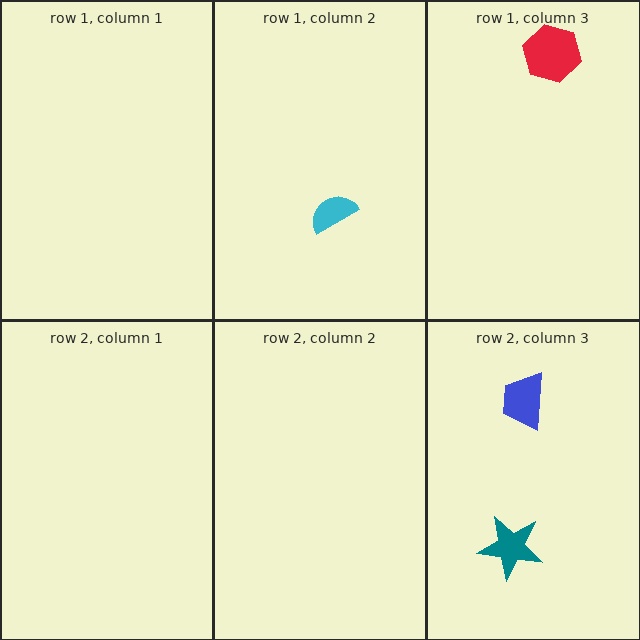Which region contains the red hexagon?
The row 1, column 3 region.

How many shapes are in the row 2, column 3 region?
2.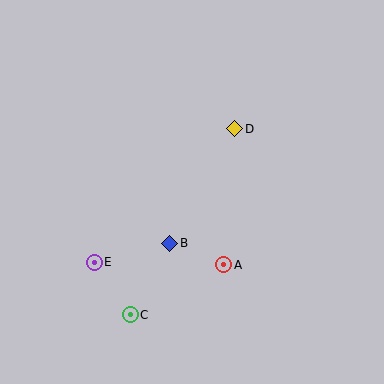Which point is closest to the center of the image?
Point B at (170, 243) is closest to the center.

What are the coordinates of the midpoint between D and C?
The midpoint between D and C is at (183, 222).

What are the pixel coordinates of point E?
Point E is at (94, 262).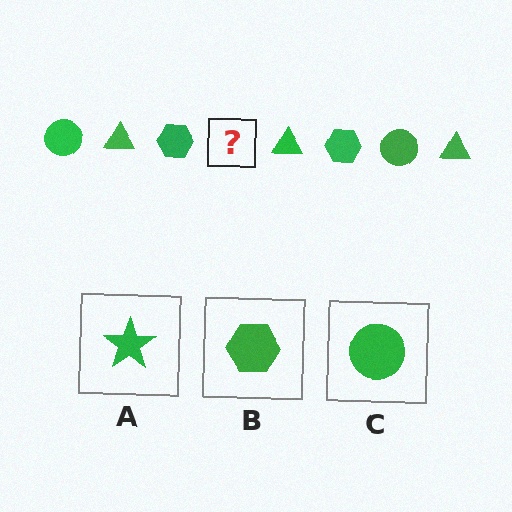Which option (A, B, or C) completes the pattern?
C.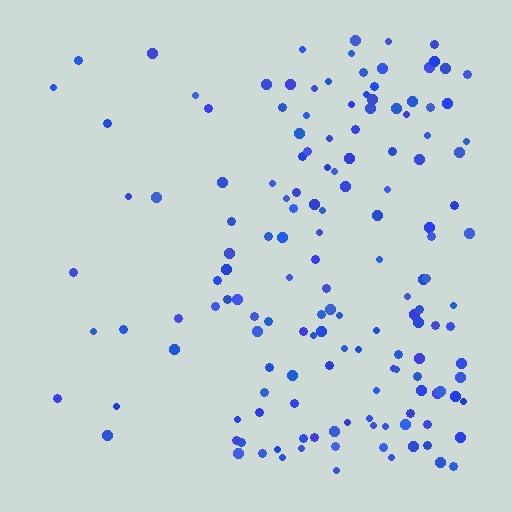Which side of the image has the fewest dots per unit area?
The left.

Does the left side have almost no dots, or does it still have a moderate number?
Still a moderate number, just noticeably fewer than the right.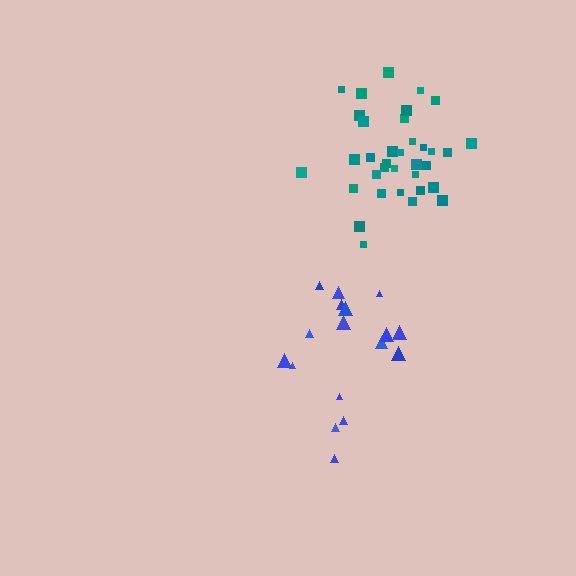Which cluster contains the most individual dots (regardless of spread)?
Teal (35).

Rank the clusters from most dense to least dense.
teal, blue.